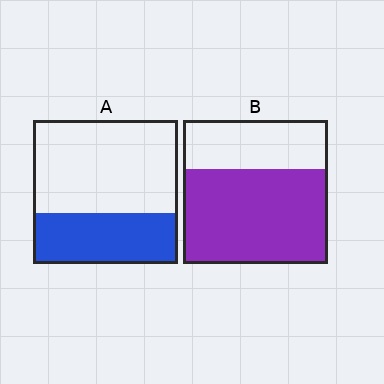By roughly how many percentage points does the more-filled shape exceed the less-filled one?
By roughly 30 percentage points (B over A).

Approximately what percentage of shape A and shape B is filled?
A is approximately 35% and B is approximately 65%.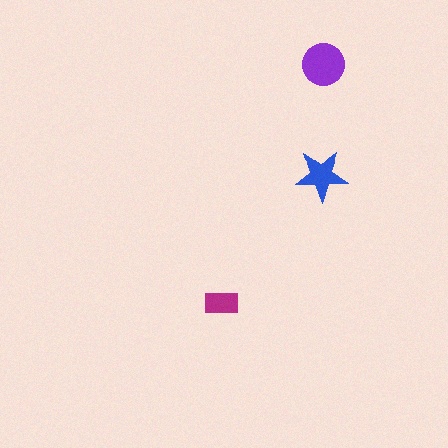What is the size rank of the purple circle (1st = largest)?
1st.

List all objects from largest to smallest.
The purple circle, the blue star, the magenta rectangle.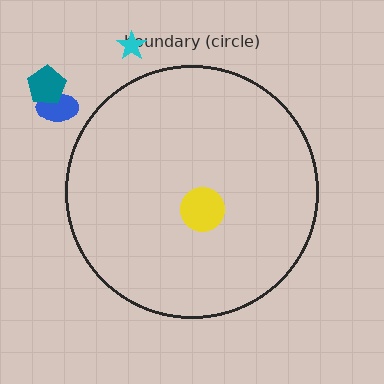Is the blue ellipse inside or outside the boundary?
Outside.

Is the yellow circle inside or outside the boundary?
Inside.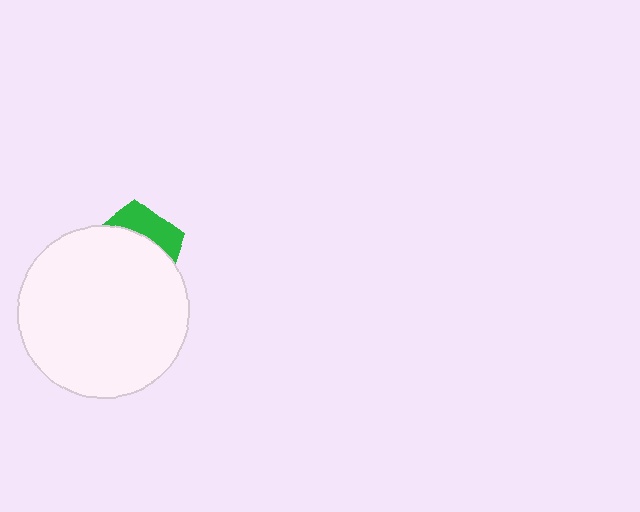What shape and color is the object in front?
The object in front is a white circle.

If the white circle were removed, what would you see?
You would see the complete green pentagon.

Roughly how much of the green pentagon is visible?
A small part of it is visible (roughly 31%).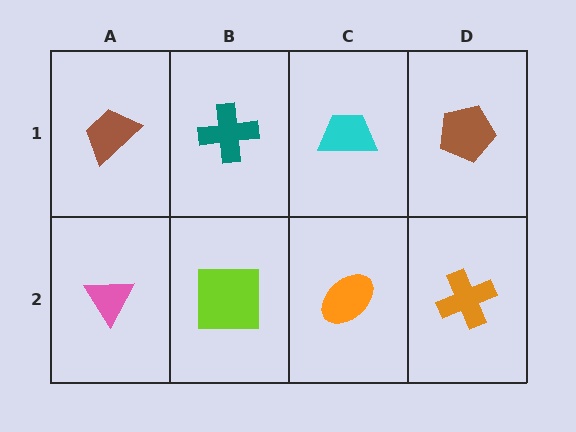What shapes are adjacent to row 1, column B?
A lime square (row 2, column B), a brown trapezoid (row 1, column A), a cyan trapezoid (row 1, column C).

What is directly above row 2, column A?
A brown trapezoid.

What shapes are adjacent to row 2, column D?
A brown pentagon (row 1, column D), an orange ellipse (row 2, column C).